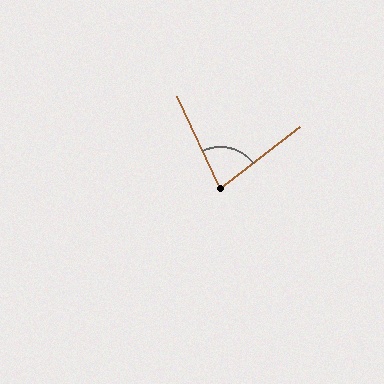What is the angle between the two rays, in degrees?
Approximately 77 degrees.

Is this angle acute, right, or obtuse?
It is acute.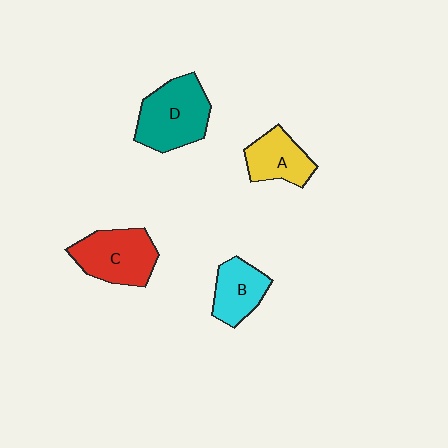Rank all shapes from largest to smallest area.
From largest to smallest: D (teal), C (red), A (yellow), B (cyan).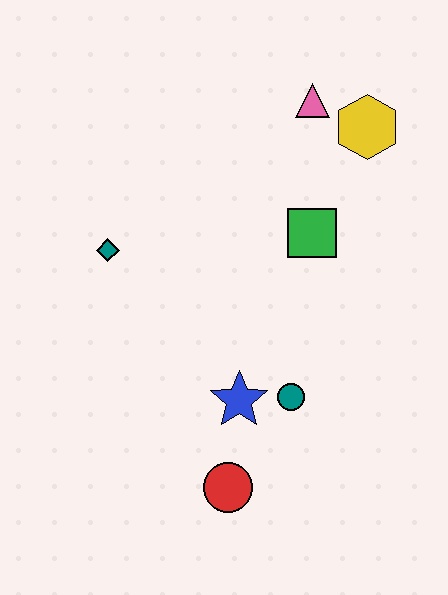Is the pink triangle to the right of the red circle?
Yes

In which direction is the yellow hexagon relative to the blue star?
The yellow hexagon is above the blue star.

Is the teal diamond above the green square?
No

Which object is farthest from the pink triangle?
The red circle is farthest from the pink triangle.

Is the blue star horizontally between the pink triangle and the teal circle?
No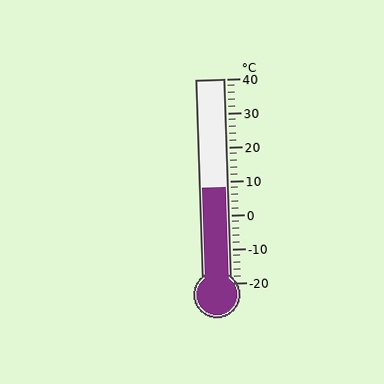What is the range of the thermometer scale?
The thermometer scale ranges from -20°C to 40°C.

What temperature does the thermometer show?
The thermometer shows approximately 8°C.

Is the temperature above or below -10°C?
The temperature is above -10°C.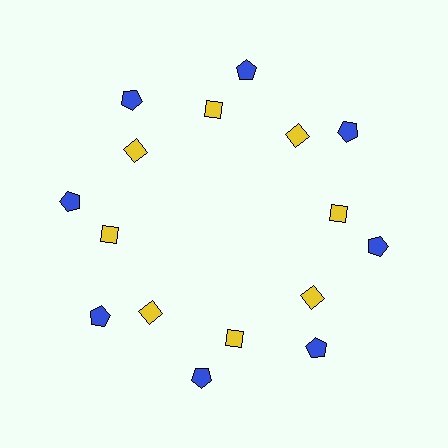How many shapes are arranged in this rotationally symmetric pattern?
There are 16 shapes, arranged in 8 groups of 2.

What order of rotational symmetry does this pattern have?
This pattern has 8-fold rotational symmetry.